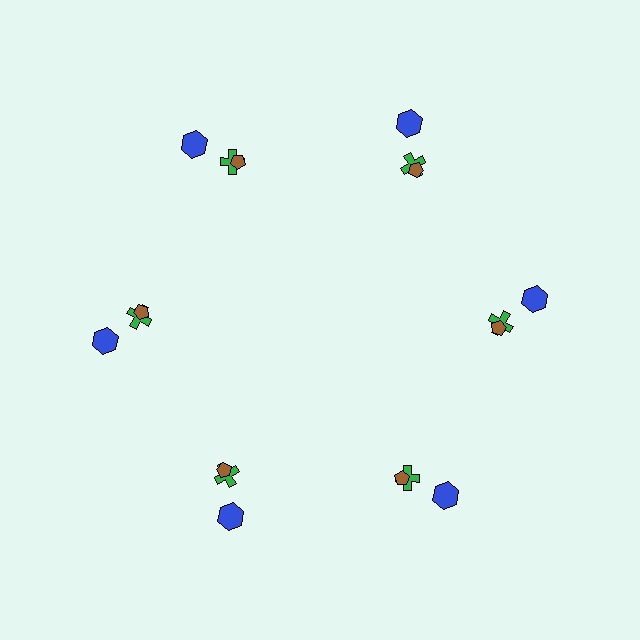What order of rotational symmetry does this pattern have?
This pattern has 6-fold rotational symmetry.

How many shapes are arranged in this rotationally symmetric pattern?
There are 18 shapes, arranged in 6 groups of 3.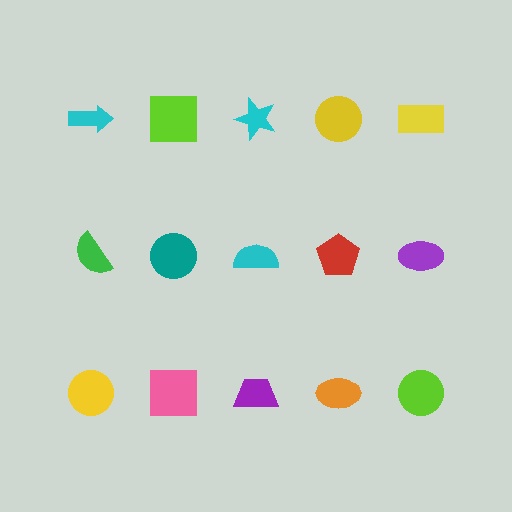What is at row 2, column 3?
A cyan semicircle.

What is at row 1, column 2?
A lime square.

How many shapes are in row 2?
5 shapes.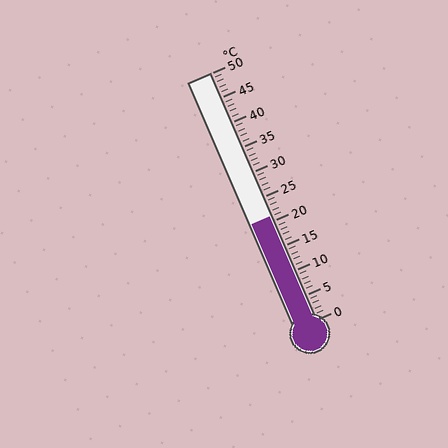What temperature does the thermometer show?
The thermometer shows approximately 21°C.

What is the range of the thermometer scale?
The thermometer scale ranges from 0°C to 50°C.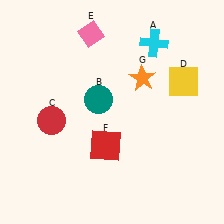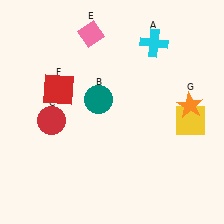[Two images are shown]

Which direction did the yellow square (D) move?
The yellow square (D) moved down.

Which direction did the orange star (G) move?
The orange star (G) moved right.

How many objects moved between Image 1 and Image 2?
3 objects moved between the two images.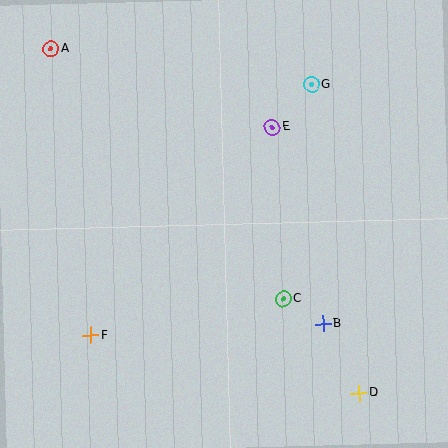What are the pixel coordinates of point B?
Point B is at (323, 324).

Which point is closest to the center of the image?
Point C at (283, 299) is closest to the center.